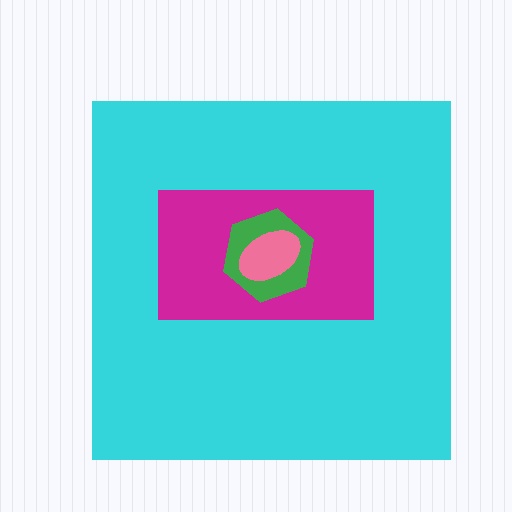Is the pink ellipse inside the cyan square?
Yes.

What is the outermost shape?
The cyan square.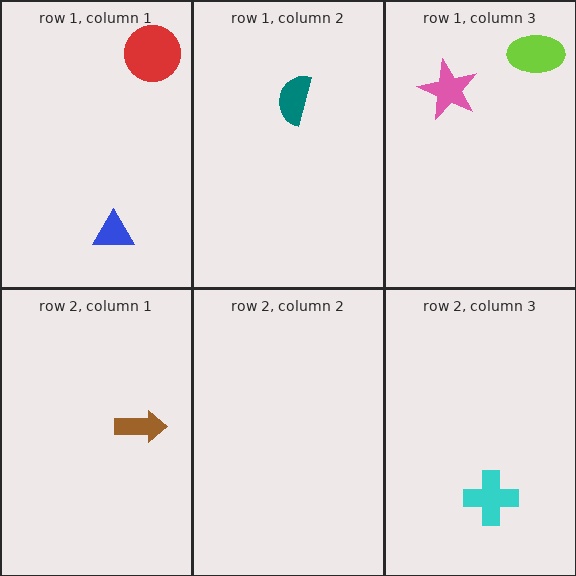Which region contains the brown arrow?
The row 2, column 1 region.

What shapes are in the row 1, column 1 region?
The blue triangle, the red circle.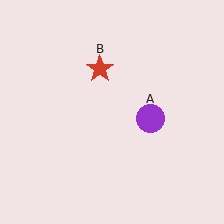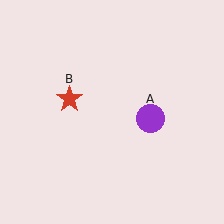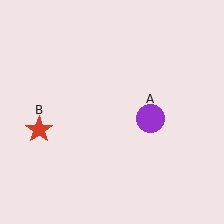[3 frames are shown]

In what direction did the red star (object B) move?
The red star (object B) moved down and to the left.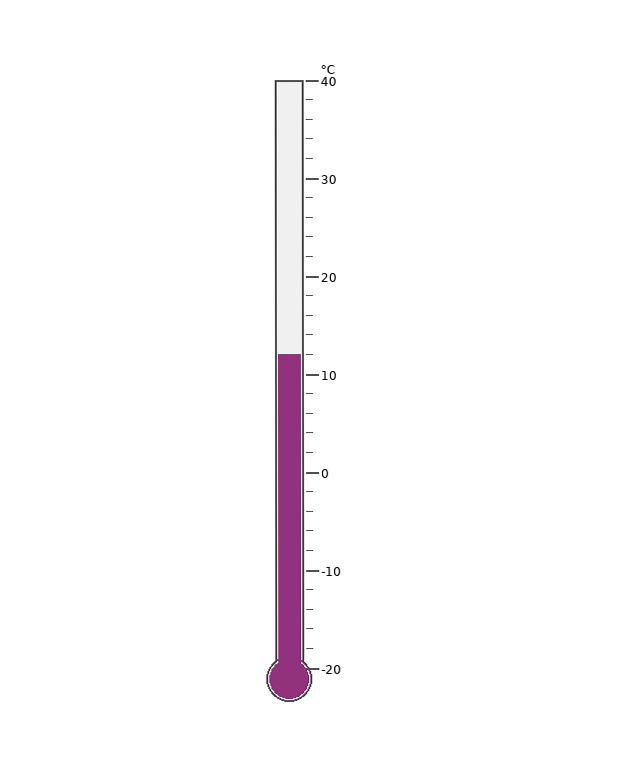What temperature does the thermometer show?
The thermometer shows approximately 12°C.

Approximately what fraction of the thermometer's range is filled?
The thermometer is filled to approximately 55% of its range.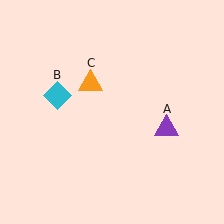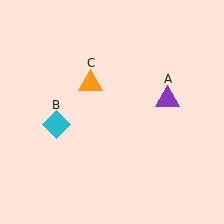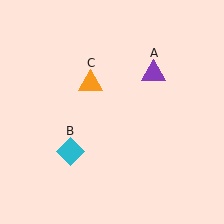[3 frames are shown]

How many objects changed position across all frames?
2 objects changed position: purple triangle (object A), cyan diamond (object B).